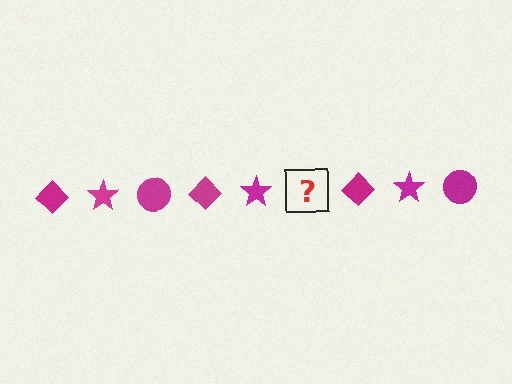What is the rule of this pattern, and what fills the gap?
The rule is that the pattern cycles through diamond, star, circle shapes in magenta. The gap should be filled with a magenta circle.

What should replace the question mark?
The question mark should be replaced with a magenta circle.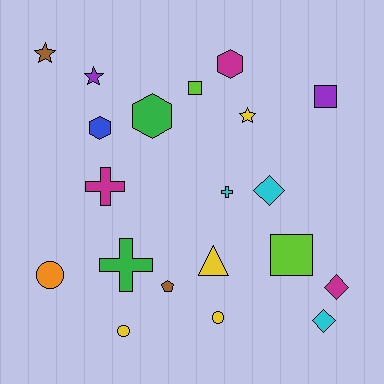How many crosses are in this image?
There are 3 crosses.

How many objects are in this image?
There are 20 objects.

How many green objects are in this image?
There are 2 green objects.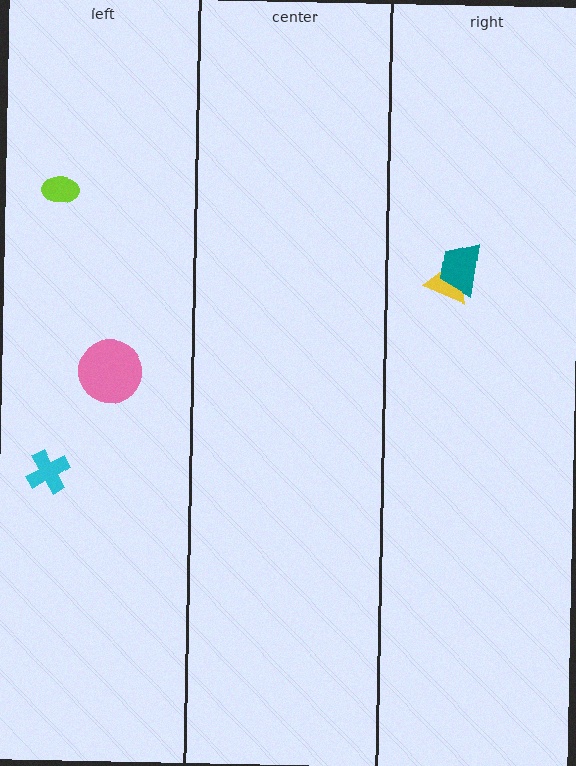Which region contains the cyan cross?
The left region.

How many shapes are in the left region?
3.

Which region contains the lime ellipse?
The left region.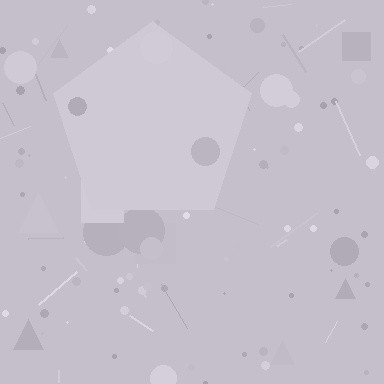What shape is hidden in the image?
A pentagon is hidden in the image.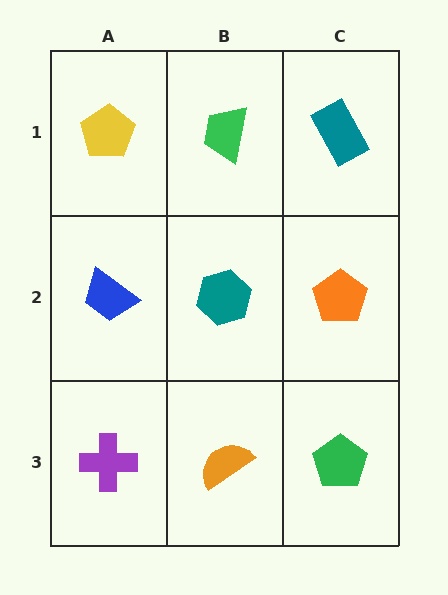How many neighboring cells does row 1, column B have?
3.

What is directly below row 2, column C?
A green pentagon.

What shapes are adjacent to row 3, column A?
A blue trapezoid (row 2, column A), an orange semicircle (row 3, column B).